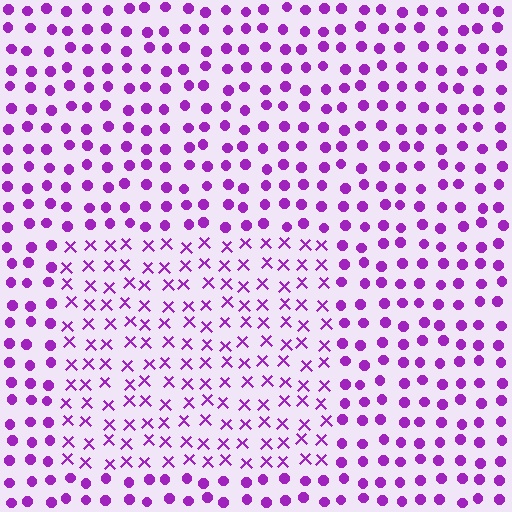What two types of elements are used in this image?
The image uses X marks inside the rectangle region and circles outside it.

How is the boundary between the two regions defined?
The boundary is defined by a change in element shape: X marks inside vs. circles outside. All elements share the same color and spacing.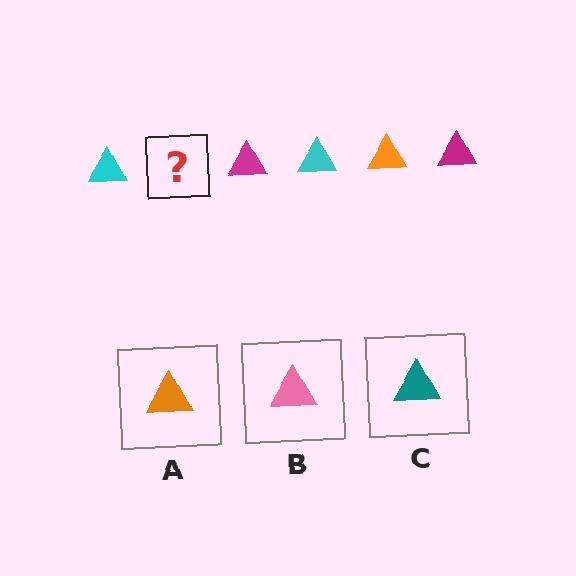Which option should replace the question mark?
Option A.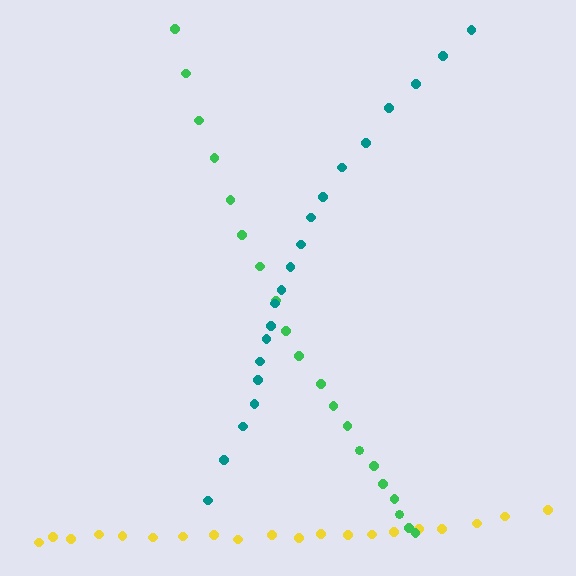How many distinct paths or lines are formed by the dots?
There are 3 distinct paths.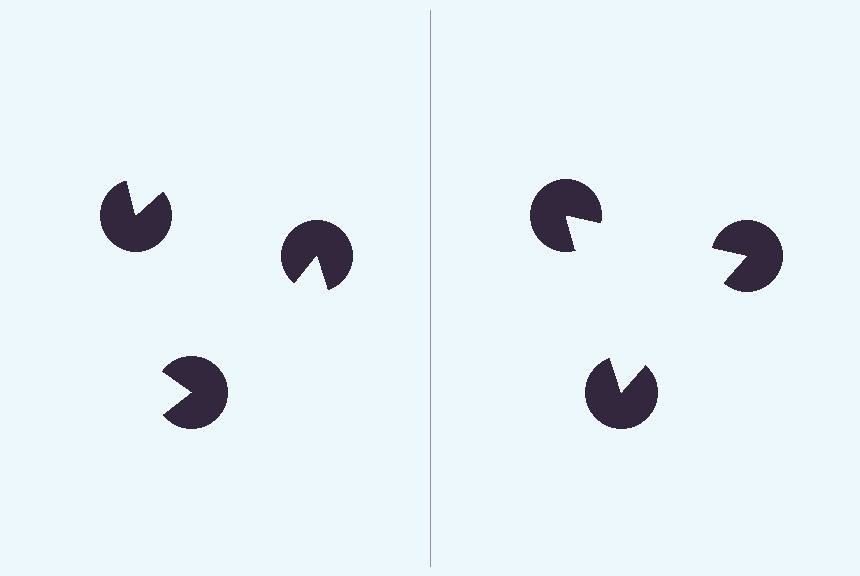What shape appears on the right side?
An illusory triangle.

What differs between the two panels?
The pac-man discs are positioned identically on both sides; only the wedge orientations differ. On the right they align to a triangle; on the left they are misaligned.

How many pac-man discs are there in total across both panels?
6 — 3 on each side.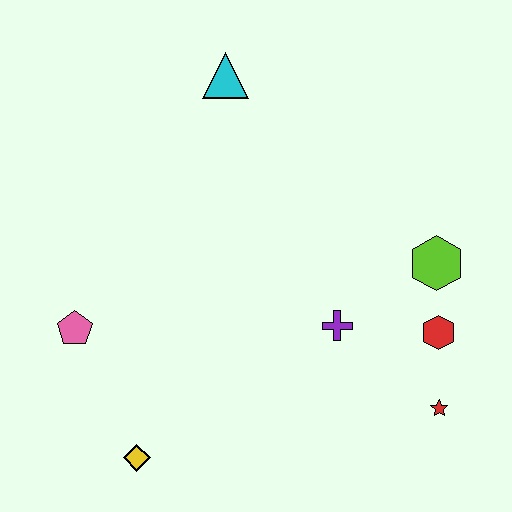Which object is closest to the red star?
The red hexagon is closest to the red star.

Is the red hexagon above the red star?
Yes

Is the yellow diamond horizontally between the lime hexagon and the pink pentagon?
Yes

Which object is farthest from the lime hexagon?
The pink pentagon is farthest from the lime hexagon.